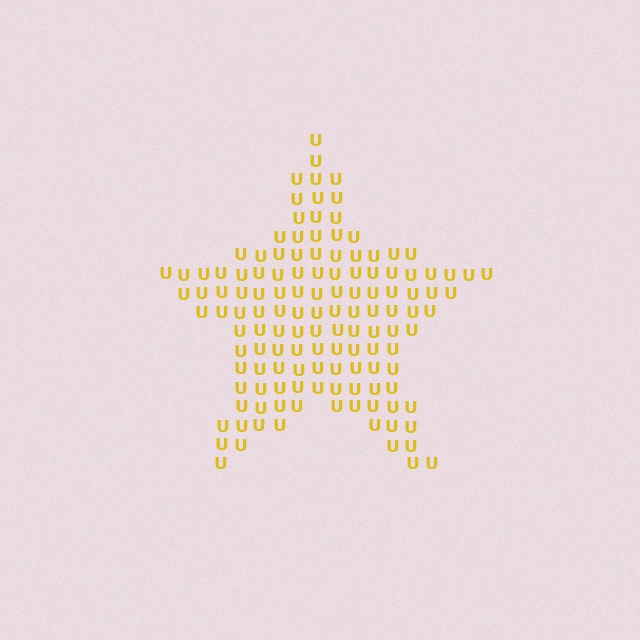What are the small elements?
The small elements are letter U's.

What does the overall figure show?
The overall figure shows a star.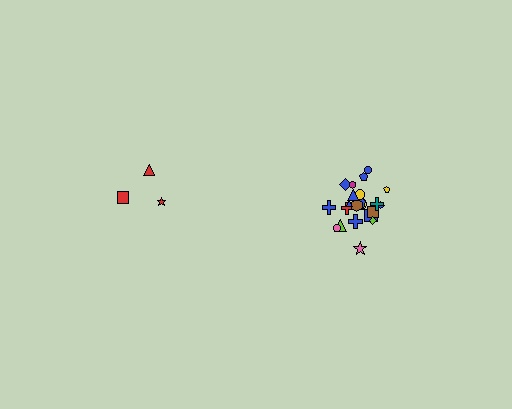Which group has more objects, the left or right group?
The right group.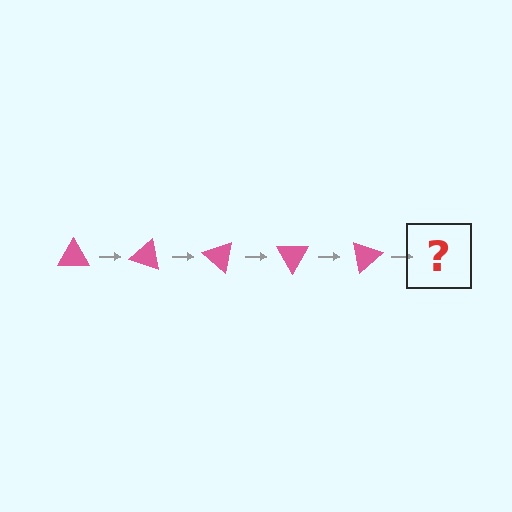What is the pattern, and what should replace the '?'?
The pattern is that the triangle rotates 20 degrees each step. The '?' should be a pink triangle rotated 100 degrees.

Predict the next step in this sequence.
The next step is a pink triangle rotated 100 degrees.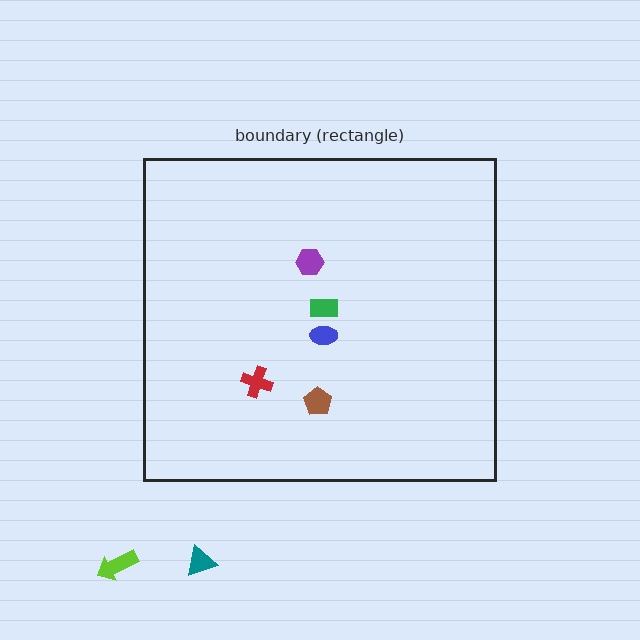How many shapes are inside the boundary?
5 inside, 2 outside.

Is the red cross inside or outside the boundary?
Inside.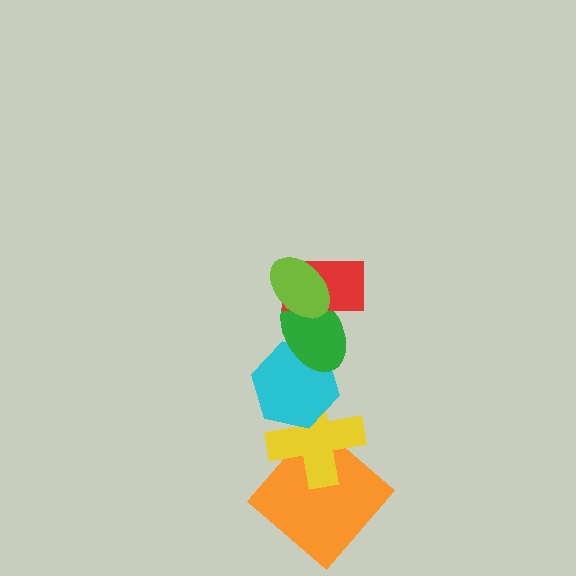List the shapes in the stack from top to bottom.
From top to bottom: the lime ellipse, the red rectangle, the green ellipse, the cyan hexagon, the yellow cross, the orange diamond.